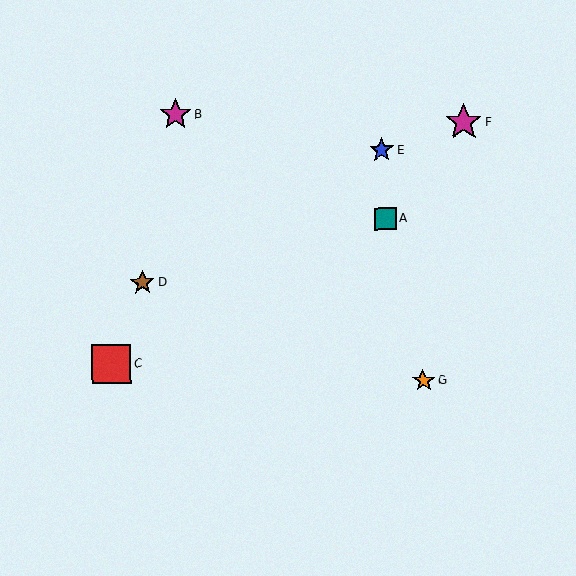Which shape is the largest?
The red square (labeled C) is the largest.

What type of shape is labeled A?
Shape A is a teal square.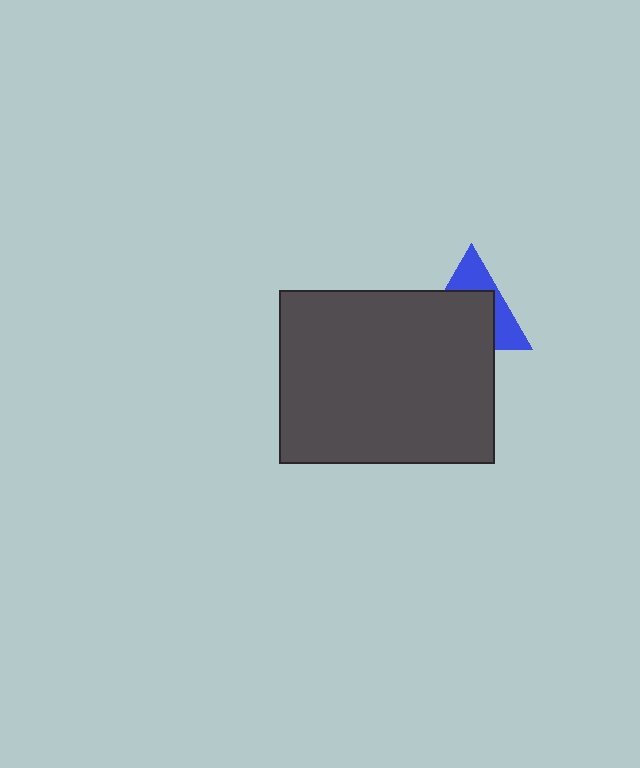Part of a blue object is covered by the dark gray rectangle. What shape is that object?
It is a triangle.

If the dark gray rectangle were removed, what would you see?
You would see the complete blue triangle.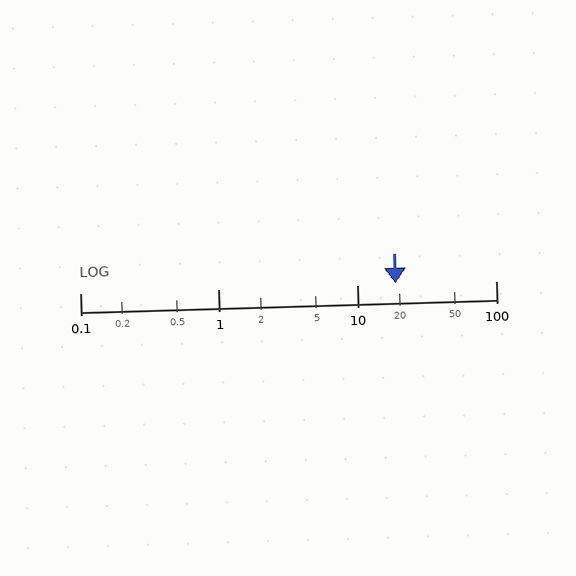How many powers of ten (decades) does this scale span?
The scale spans 3 decades, from 0.1 to 100.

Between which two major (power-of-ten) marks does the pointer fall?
The pointer is between 10 and 100.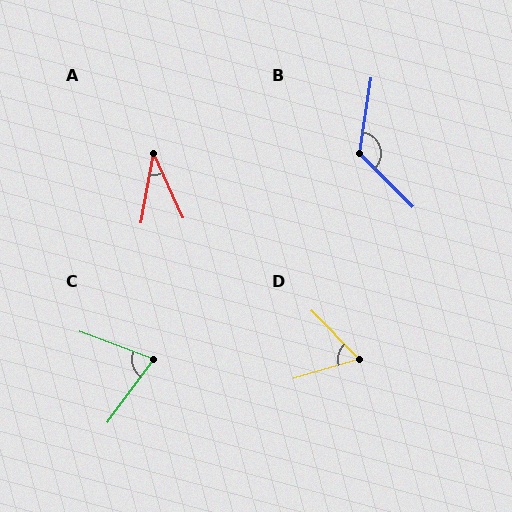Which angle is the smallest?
A, at approximately 35 degrees.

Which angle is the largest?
B, at approximately 126 degrees.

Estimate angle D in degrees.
Approximately 62 degrees.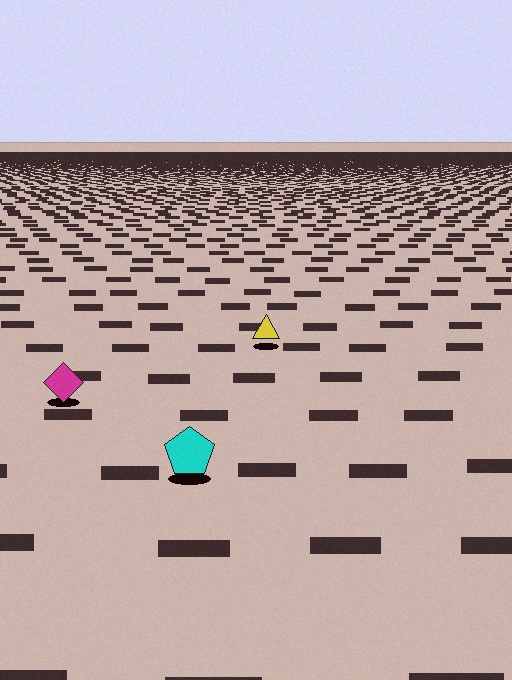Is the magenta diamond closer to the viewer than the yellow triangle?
Yes. The magenta diamond is closer — you can tell from the texture gradient: the ground texture is coarser near it.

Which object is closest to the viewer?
The cyan pentagon is closest. The texture marks near it are larger and more spread out.